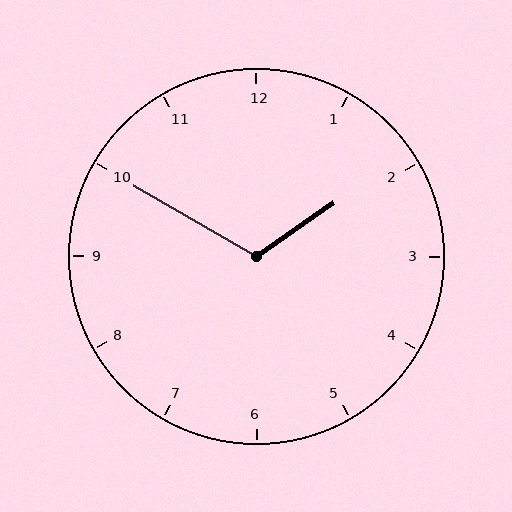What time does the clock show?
1:50.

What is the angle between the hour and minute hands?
Approximately 115 degrees.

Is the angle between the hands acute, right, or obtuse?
It is obtuse.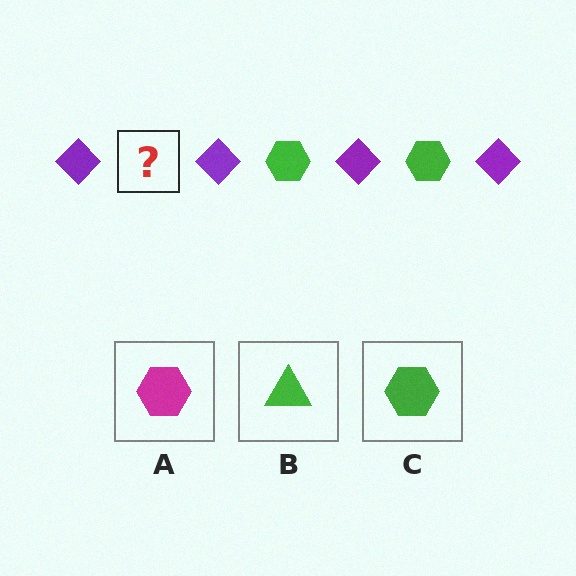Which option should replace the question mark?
Option C.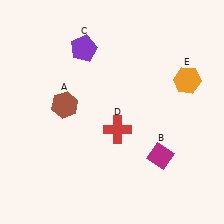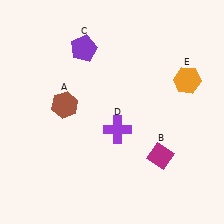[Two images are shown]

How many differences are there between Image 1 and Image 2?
There is 1 difference between the two images.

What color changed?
The cross (D) changed from red in Image 1 to purple in Image 2.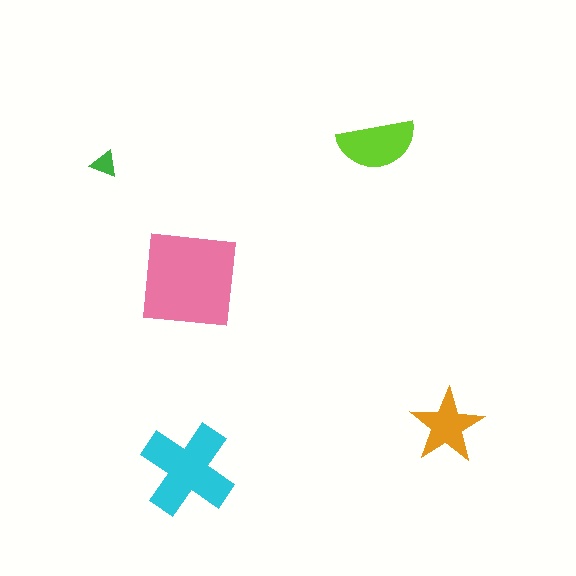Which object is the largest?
The pink square.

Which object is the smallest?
The green triangle.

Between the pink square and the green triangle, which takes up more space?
The pink square.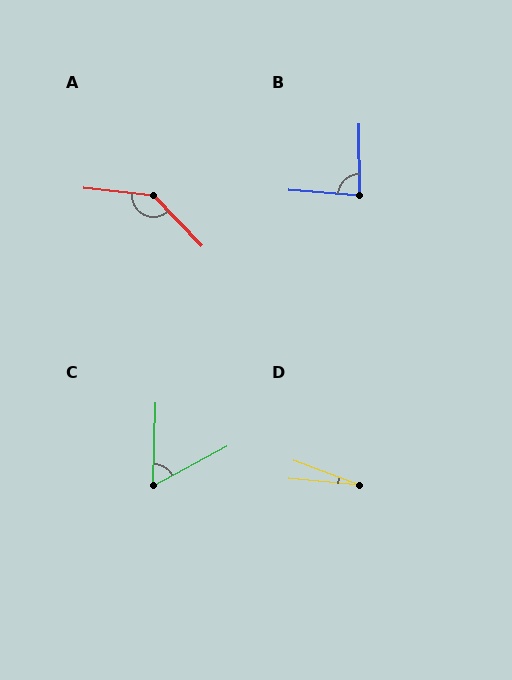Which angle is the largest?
A, at approximately 140 degrees.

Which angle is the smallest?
D, at approximately 16 degrees.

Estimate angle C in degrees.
Approximately 60 degrees.